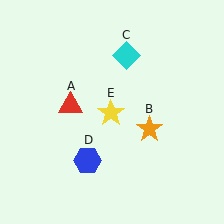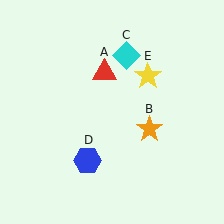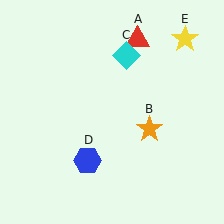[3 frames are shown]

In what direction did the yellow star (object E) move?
The yellow star (object E) moved up and to the right.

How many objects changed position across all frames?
2 objects changed position: red triangle (object A), yellow star (object E).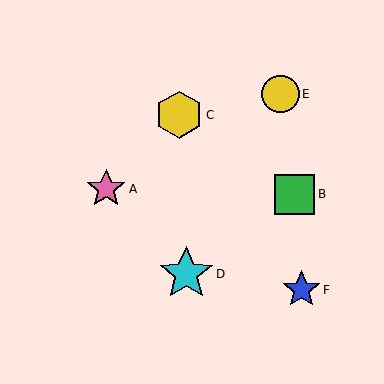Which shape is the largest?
The cyan star (labeled D) is the largest.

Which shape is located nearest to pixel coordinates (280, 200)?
The green square (labeled B) at (295, 194) is nearest to that location.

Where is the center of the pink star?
The center of the pink star is at (106, 189).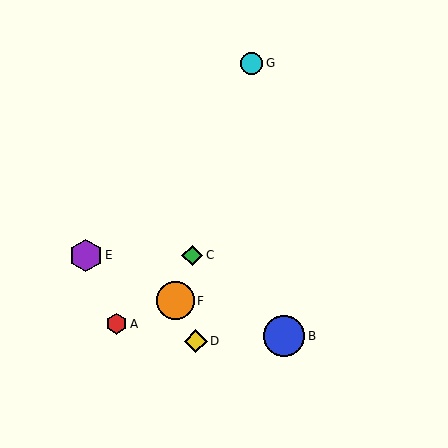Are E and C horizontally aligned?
Yes, both are at y≈255.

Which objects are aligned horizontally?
Objects C, E are aligned horizontally.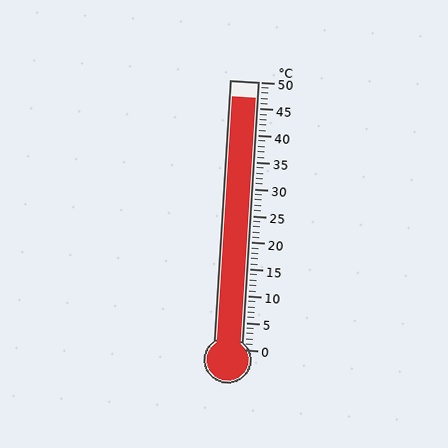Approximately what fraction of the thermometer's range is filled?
The thermometer is filled to approximately 95% of its range.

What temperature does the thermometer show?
The thermometer shows approximately 47°C.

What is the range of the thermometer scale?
The thermometer scale ranges from 0°C to 50°C.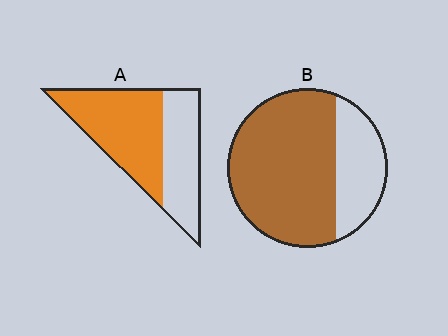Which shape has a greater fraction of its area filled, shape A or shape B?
Shape B.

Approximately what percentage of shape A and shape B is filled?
A is approximately 60% and B is approximately 70%.